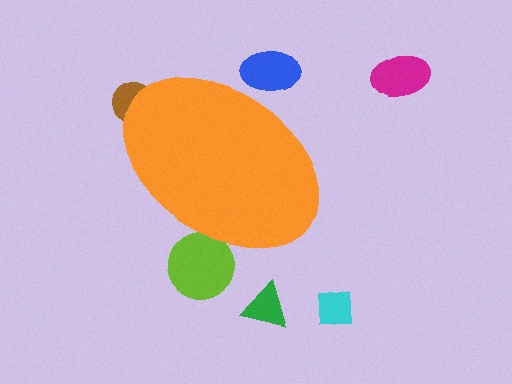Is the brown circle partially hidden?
Yes, the brown circle is partially hidden behind the orange ellipse.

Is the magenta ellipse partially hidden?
No, the magenta ellipse is fully visible.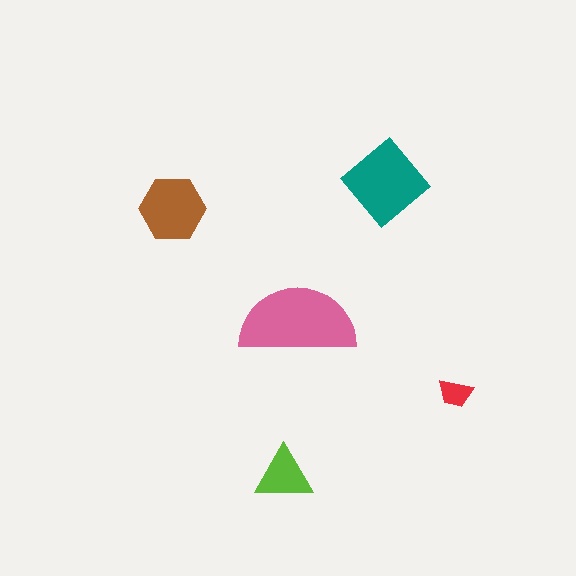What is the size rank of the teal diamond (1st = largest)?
2nd.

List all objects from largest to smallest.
The pink semicircle, the teal diamond, the brown hexagon, the lime triangle, the red trapezoid.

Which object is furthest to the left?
The brown hexagon is leftmost.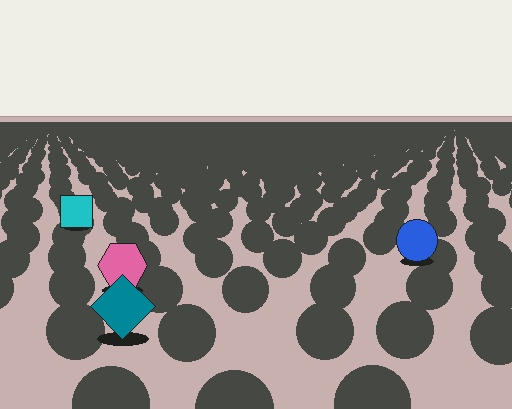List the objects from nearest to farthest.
From nearest to farthest: the teal diamond, the pink hexagon, the blue circle, the cyan square.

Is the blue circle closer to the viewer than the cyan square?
Yes. The blue circle is closer — you can tell from the texture gradient: the ground texture is coarser near it.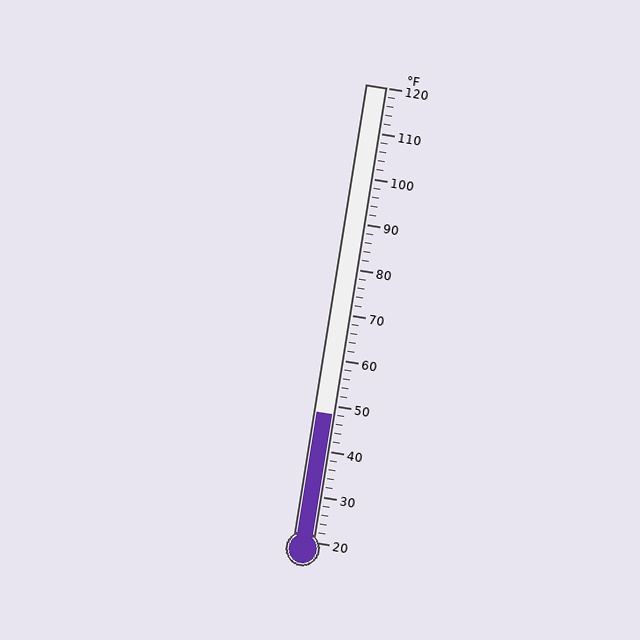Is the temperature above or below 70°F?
The temperature is below 70°F.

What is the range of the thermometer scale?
The thermometer scale ranges from 20°F to 120°F.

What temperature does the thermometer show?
The thermometer shows approximately 48°F.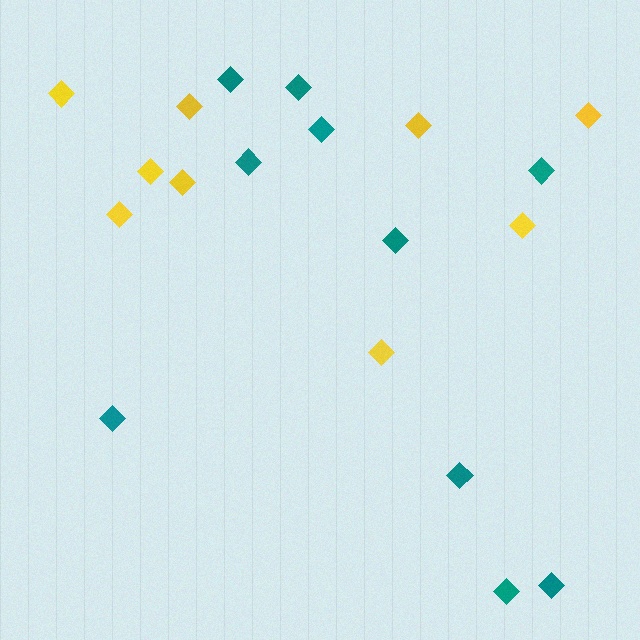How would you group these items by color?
There are 2 groups: one group of teal diamonds (10) and one group of yellow diamonds (9).